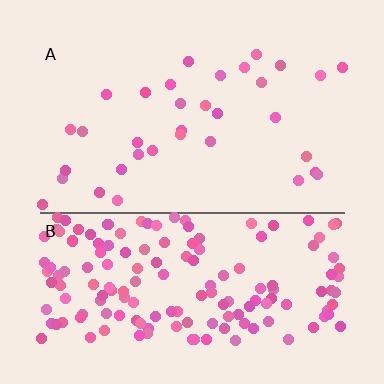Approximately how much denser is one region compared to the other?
Approximately 4.8× — region B over region A.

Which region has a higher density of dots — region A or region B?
B (the bottom).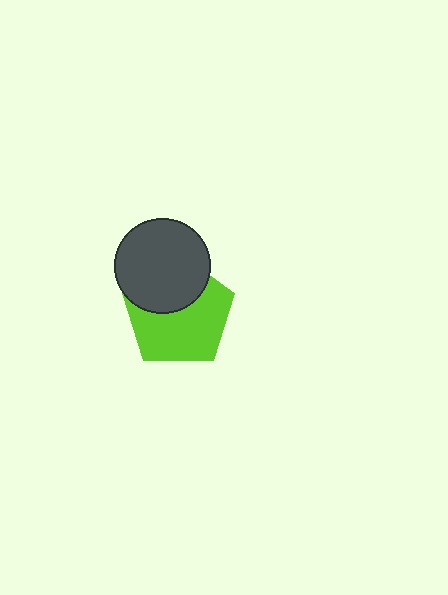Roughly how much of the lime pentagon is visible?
About half of it is visible (roughly 63%).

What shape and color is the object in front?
The object in front is a dark gray circle.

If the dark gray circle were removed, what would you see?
You would see the complete lime pentagon.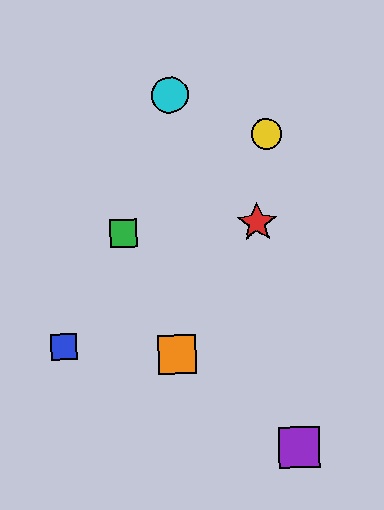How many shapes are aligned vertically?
2 shapes (the orange square, the cyan circle) are aligned vertically.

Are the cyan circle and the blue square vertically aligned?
No, the cyan circle is at x≈170 and the blue square is at x≈64.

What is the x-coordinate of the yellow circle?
The yellow circle is at x≈267.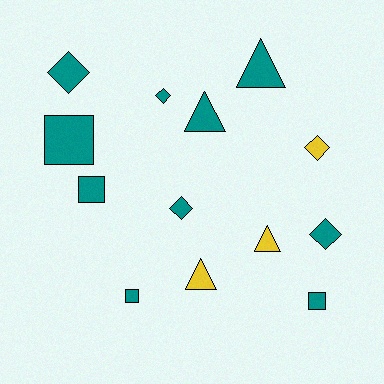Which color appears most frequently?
Teal, with 10 objects.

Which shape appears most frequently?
Diamond, with 5 objects.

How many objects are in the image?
There are 13 objects.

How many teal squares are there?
There are 4 teal squares.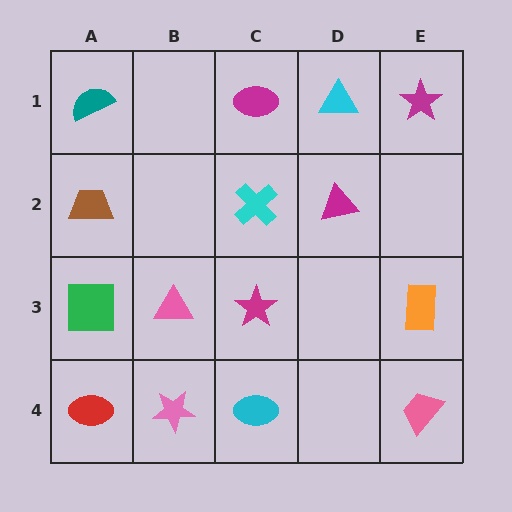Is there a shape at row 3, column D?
No, that cell is empty.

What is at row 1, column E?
A magenta star.